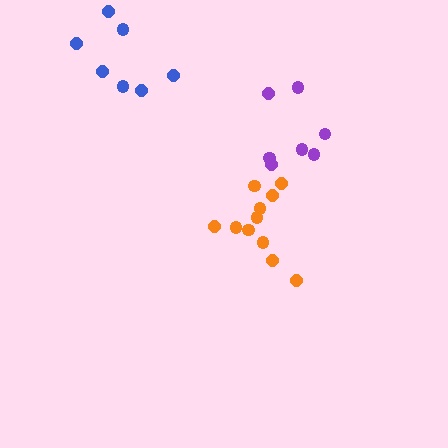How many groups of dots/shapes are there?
There are 3 groups.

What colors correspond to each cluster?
The clusters are colored: purple, orange, blue.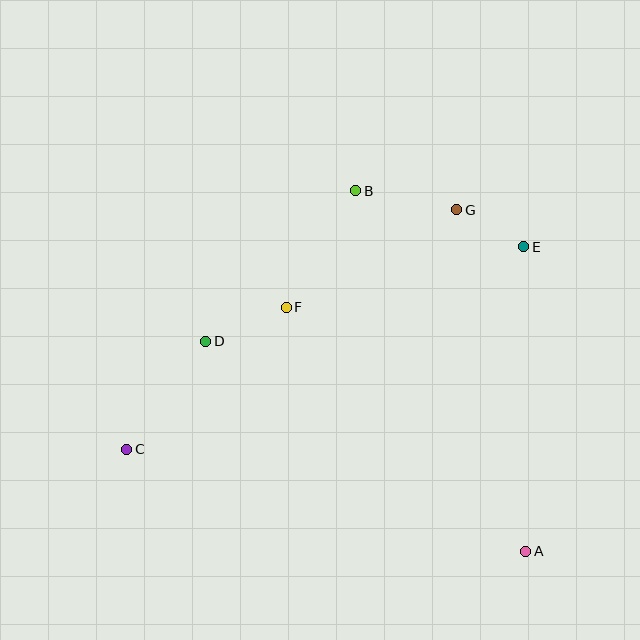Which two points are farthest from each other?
Points C and E are farthest from each other.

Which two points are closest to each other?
Points E and G are closest to each other.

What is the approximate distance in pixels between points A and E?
The distance between A and E is approximately 305 pixels.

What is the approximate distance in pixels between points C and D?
The distance between C and D is approximately 134 pixels.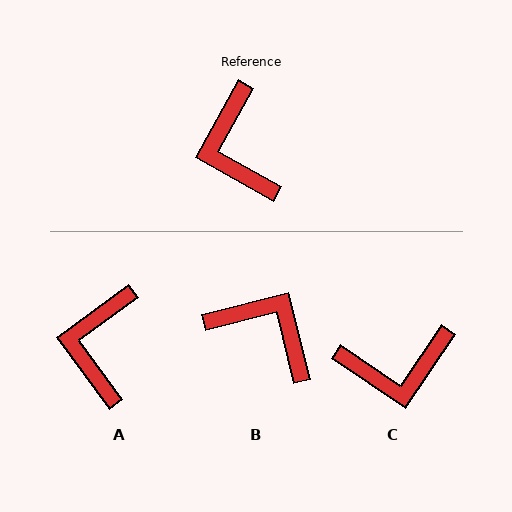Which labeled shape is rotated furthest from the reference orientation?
B, about 137 degrees away.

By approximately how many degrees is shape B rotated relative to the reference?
Approximately 137 degrees clockwise.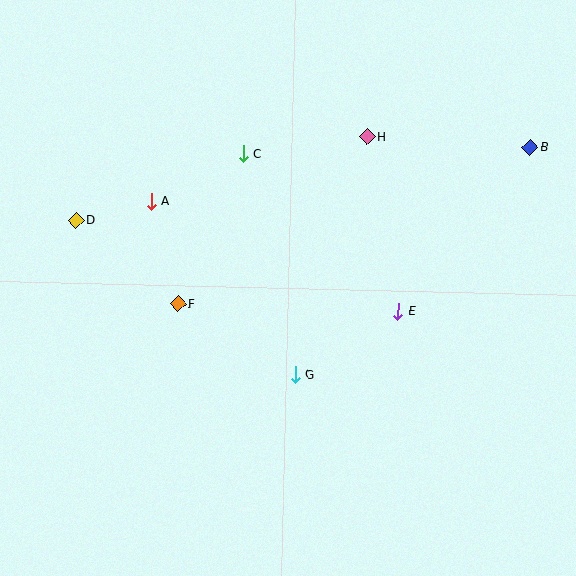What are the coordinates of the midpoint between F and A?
The midpoint between F and A is at (165, 252).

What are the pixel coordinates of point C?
Point C is at (243, 154).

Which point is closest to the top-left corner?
Point D is closest to the top-left corner.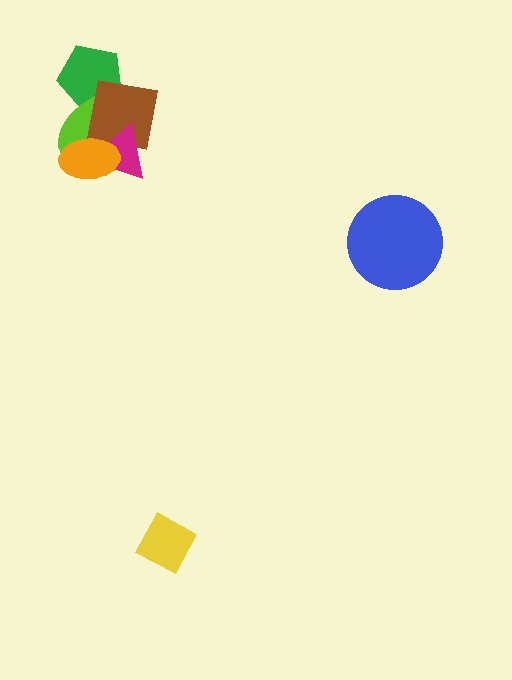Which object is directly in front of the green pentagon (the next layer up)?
The lime ellipse is directly in front of the green pentagon.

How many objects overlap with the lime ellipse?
4 objects overlap with the lime ellipse.